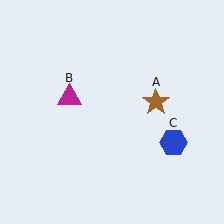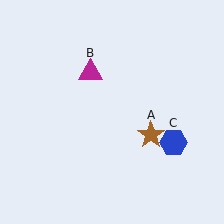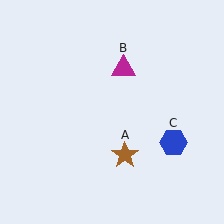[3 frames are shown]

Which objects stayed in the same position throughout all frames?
Blue hexagon (object C) remained stationary.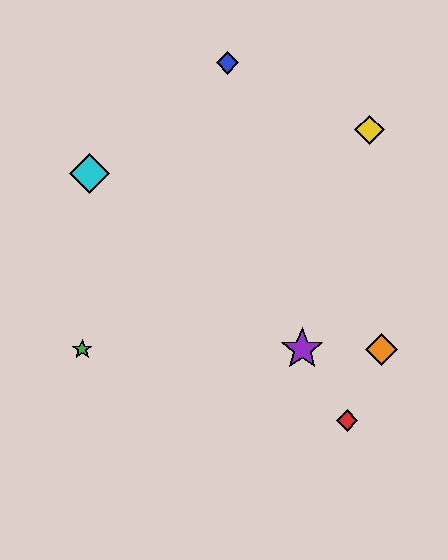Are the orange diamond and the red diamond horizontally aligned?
No, the orange diamond is at y≈349 and the red diamond is at y≈421.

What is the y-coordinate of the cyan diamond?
The cyan diamond is at y≈173.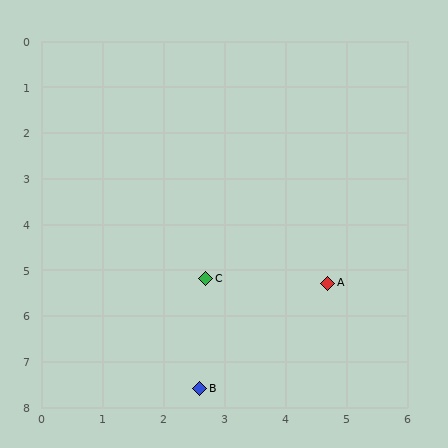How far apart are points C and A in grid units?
Points C and A are about 2.0 grid units apart.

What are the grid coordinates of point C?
Point C is at approximately (2.7, 5.2).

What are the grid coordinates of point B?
Point B is at approximately (2.6, 7.6).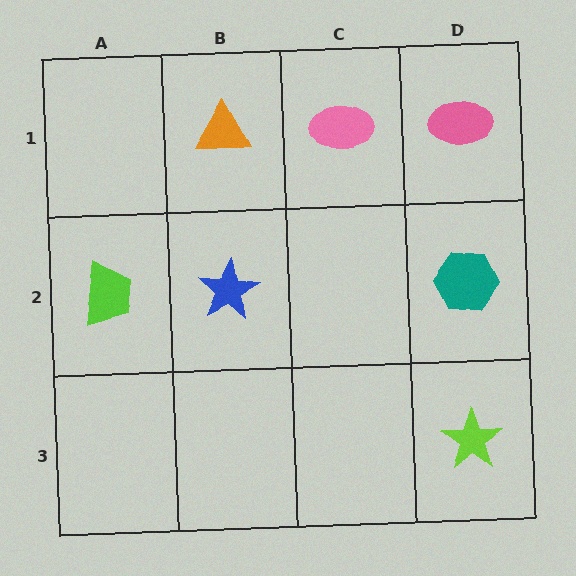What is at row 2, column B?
A blue star.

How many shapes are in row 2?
3 shapes.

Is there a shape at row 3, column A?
No, that cell is empty.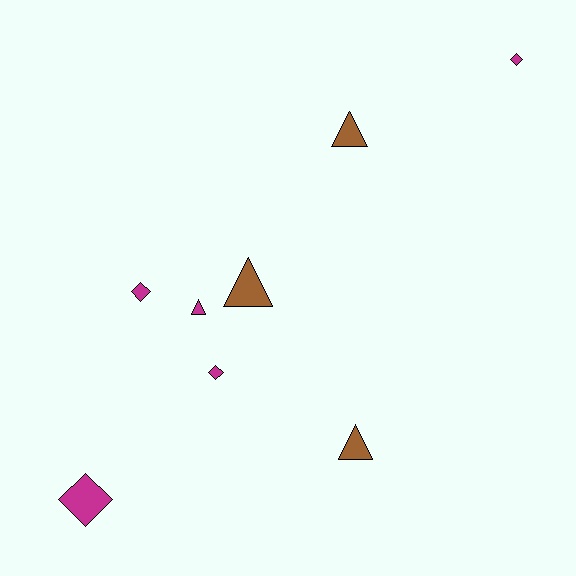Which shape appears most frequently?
Diamond, with 4 objects.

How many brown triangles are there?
There are 3 brown triangles.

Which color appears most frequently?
Magenta, with 5 objects.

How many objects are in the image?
There are 8 objects.